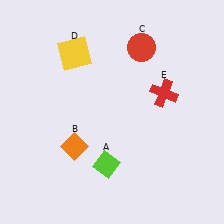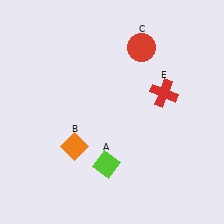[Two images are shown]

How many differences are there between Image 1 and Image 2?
There is 1 difference between the two images.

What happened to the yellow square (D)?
The yellow square (D) was removed in Image 2. It was in the top-left area of Image 1.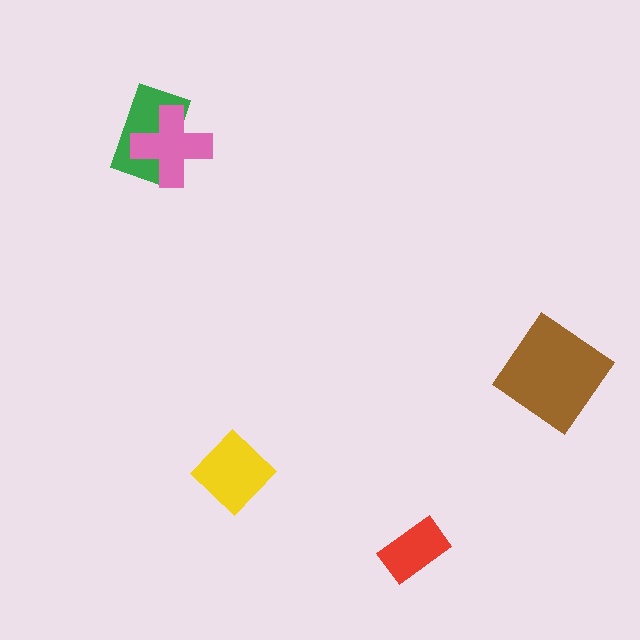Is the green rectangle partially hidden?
Yes, it is partially covered by another shape.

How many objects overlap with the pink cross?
1 object overlaps with the pink cross.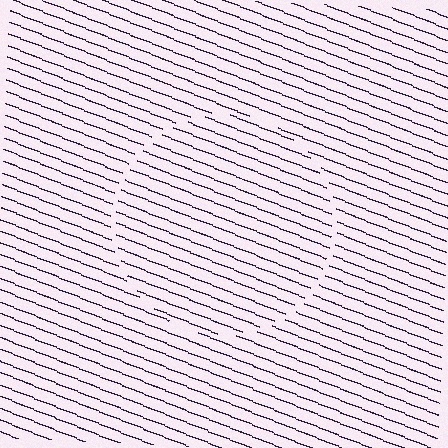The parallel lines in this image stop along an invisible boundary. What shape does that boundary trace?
An illusory circle. The interior of the shape contains the same grating, shifted by half a period — the contour is defined by the phase discontinuity where line-ends from the inner and outer gratings abut.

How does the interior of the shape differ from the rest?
The interior of the shape contains the same grating, shifted by half a period — the contour is defined by the phase discontinuity where line-ends from the inner and outer gratings abut.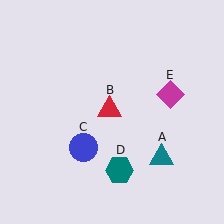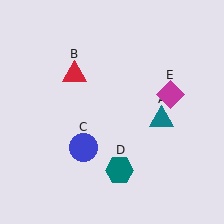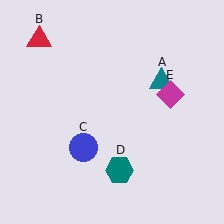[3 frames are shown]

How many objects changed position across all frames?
2 objects changed position: teal triangle (object A), red triangle (object B).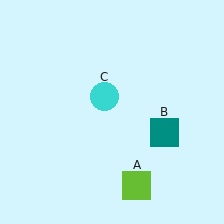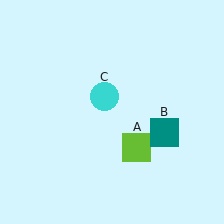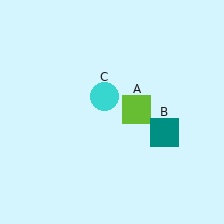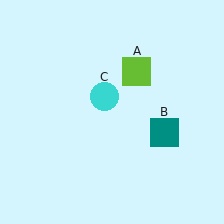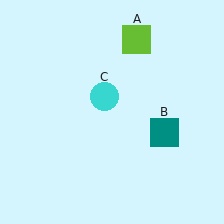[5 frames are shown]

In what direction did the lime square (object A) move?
The lime square (object A) moved up.